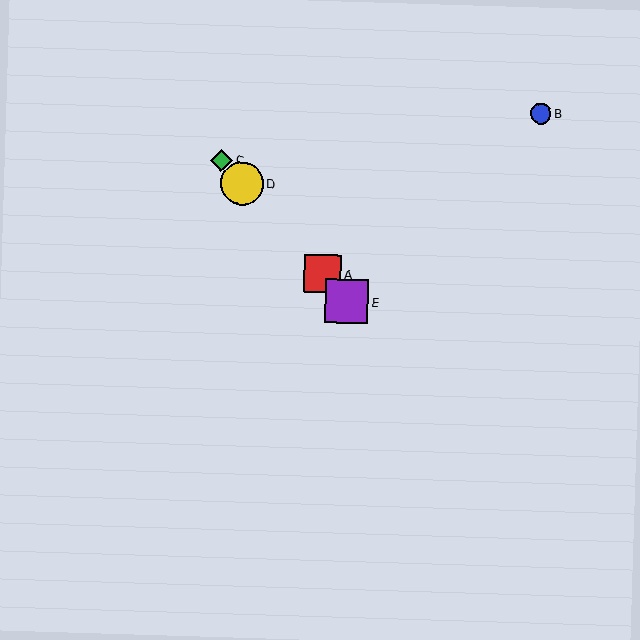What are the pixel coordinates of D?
Object D is at (242, 184).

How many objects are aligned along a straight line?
4 objects (A, C, D, E) are aligned along a straight line.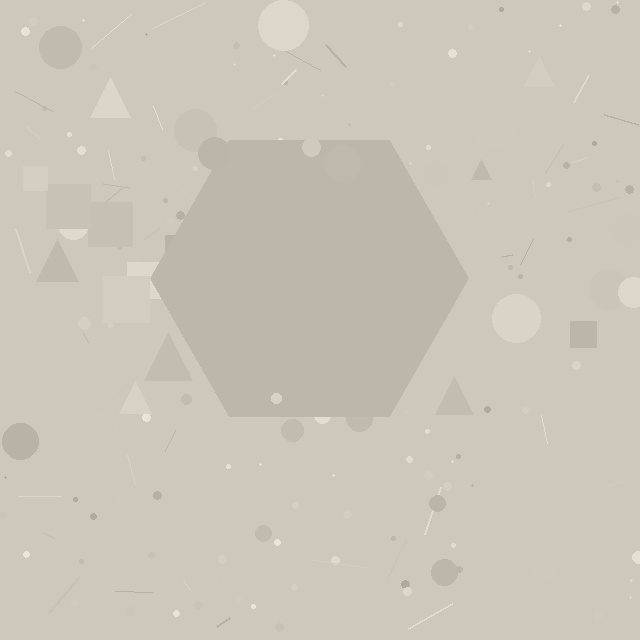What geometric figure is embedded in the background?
A hexagon is embedded in the background.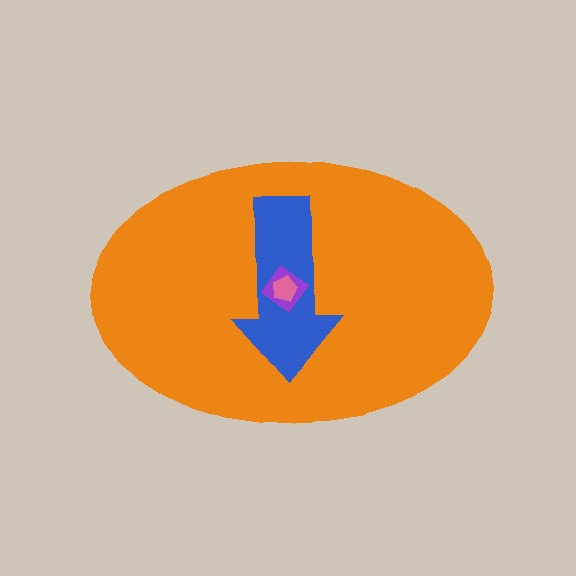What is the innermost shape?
The pink pentagon.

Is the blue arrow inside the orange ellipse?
Yes.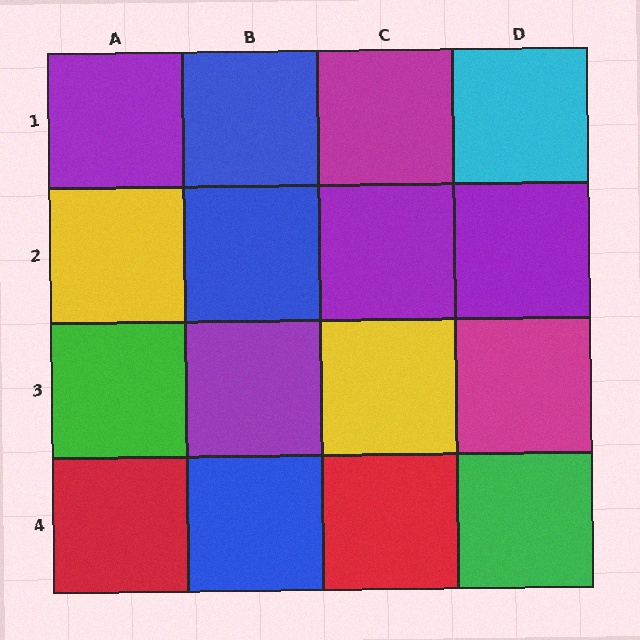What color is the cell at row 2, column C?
Purple.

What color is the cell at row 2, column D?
Purple.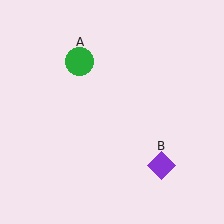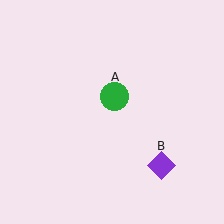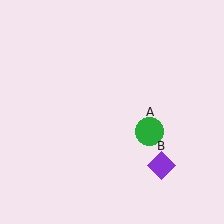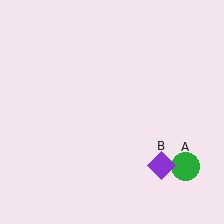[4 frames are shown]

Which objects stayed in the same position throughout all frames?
Purple diamond (object B) remained stationary.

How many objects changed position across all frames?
1 object changed position: green circle (object A).